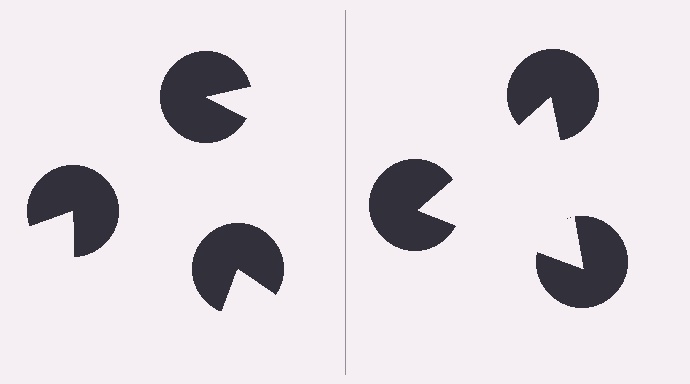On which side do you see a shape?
An illusory triangle appears on the right side. On the left side the wedge cuts are rotated, so no coherent shape forms.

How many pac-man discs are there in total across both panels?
6 — 3 on each side.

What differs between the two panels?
The pac-man discs are positioned identically on both sides; only the wedge orientations differ. On the right they align to a triangle; on the left they are misaligned.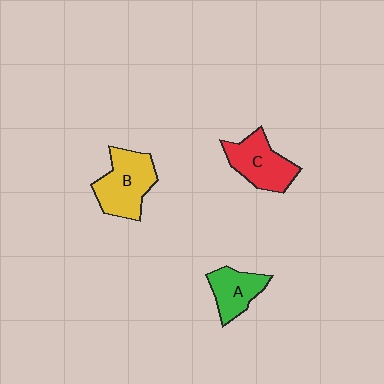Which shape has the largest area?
Shape B (yellow).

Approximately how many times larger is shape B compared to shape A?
Approximately 1.5 times.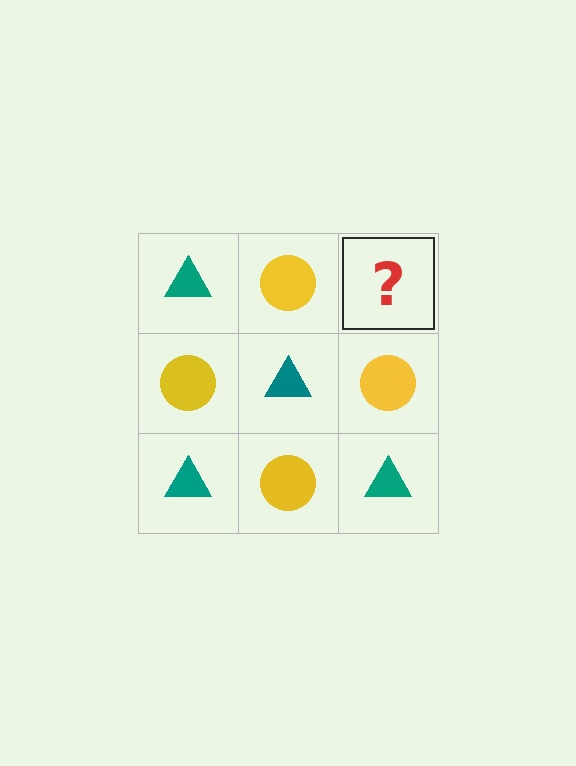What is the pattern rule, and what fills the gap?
The rule is that it alternates teal triangle and yellow circle in a checkerboard pattern. The gap should be filled with a teal triangle.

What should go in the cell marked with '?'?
The missing cell should contain a teal triangle.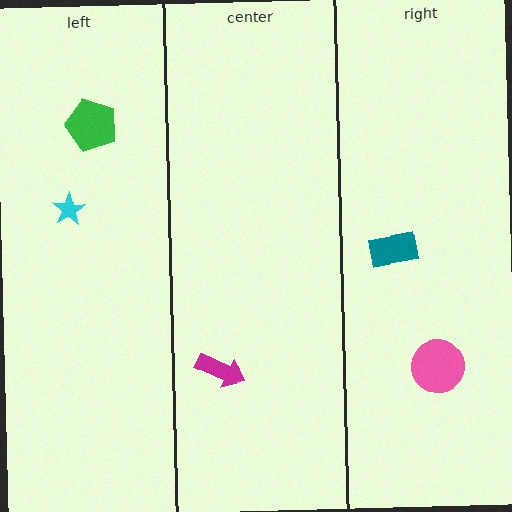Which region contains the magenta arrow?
The center region.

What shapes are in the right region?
The pink circle, the teal rectangle.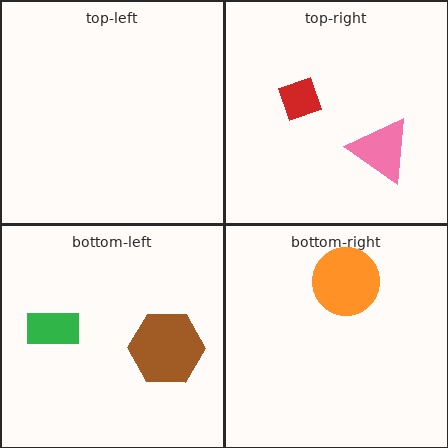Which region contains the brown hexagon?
The bottom-left region.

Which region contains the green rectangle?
The bottom-left region.